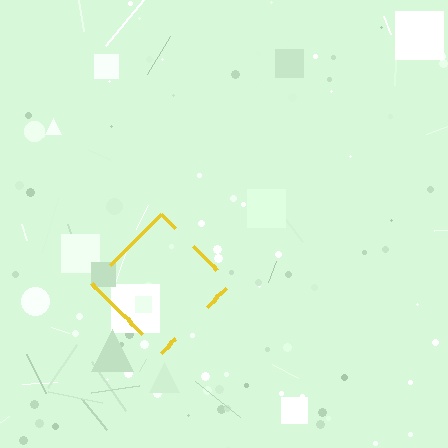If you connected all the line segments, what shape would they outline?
They would outline a diamond.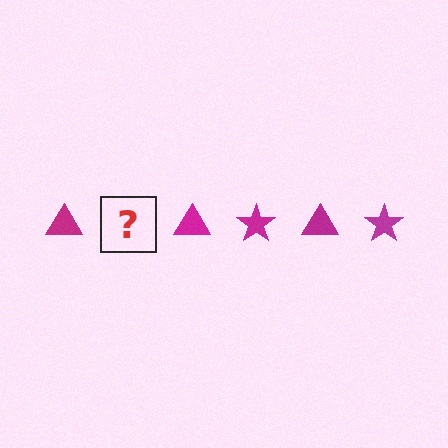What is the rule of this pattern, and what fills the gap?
The rule is that the pattern cycles through triangle, star shapes in magenta. The gap should be filled with a magenta star.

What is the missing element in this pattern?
The missing element is a magenta star.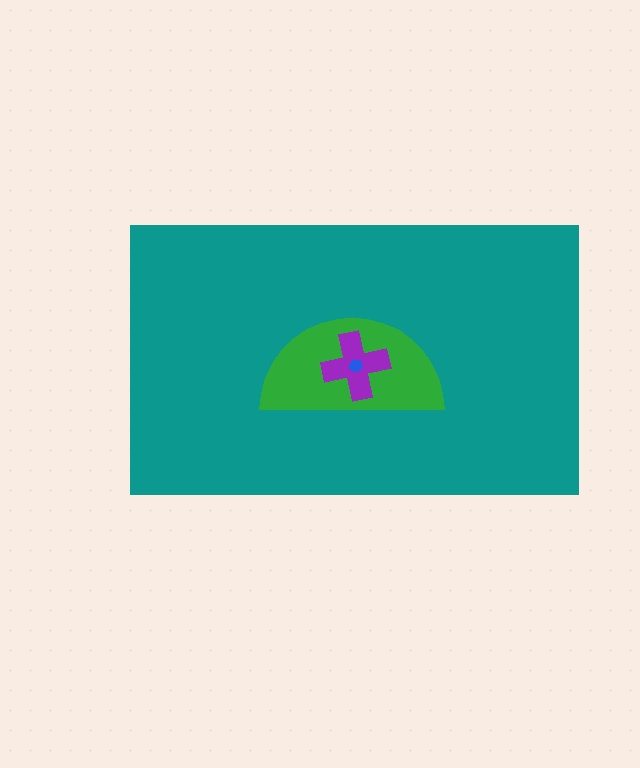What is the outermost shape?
The teal rectangle.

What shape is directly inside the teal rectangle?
The green semicircle.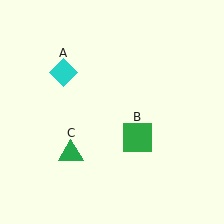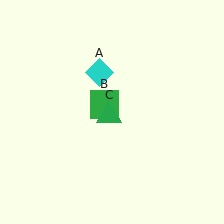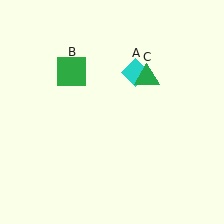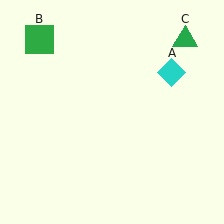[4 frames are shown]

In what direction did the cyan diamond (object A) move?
The cyan diamond (object A) moved right.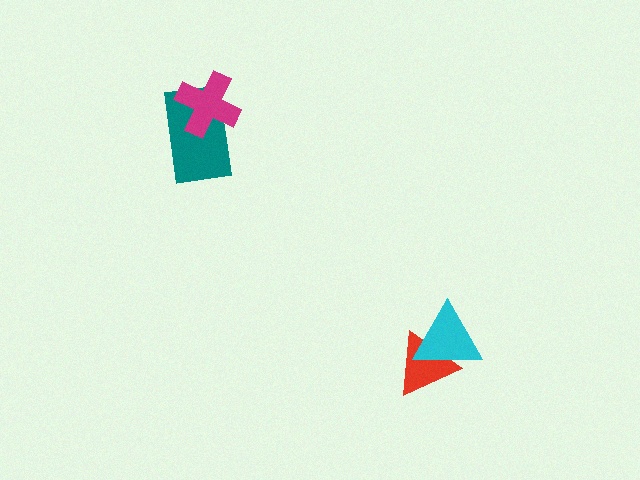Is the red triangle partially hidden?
Yes, it is partially covered by another shape.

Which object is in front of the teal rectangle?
The magenta cross is in front of the teal rectangle.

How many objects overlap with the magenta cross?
1 object overlaps with the magenta cross.